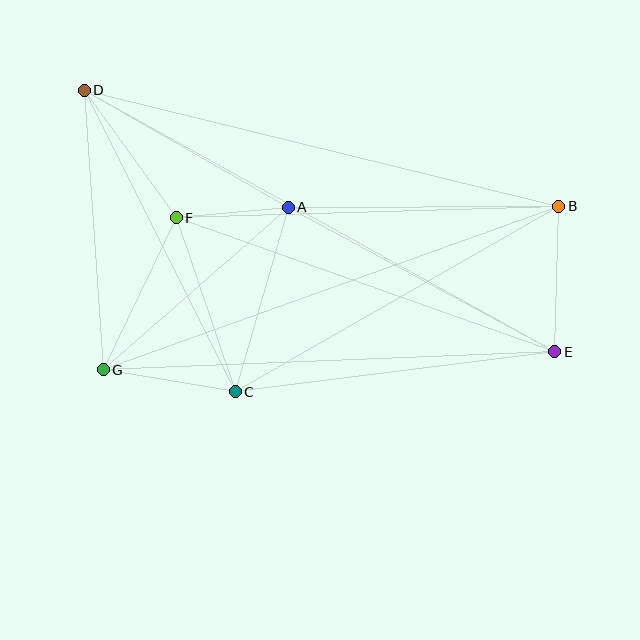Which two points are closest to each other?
Points A and F are closest to each other.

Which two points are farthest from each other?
Points D and E are farthest from each other.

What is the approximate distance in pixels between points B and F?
The distance between B and F is approximately 383 pixels.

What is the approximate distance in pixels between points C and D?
The distance between C and D is approximately 337 pixels.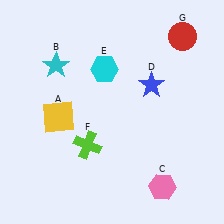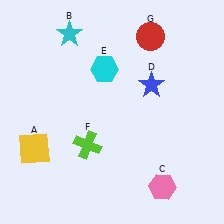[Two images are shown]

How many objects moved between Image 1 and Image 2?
3 objects moved between the two images.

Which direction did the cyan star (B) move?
The cyan star (B) moved up.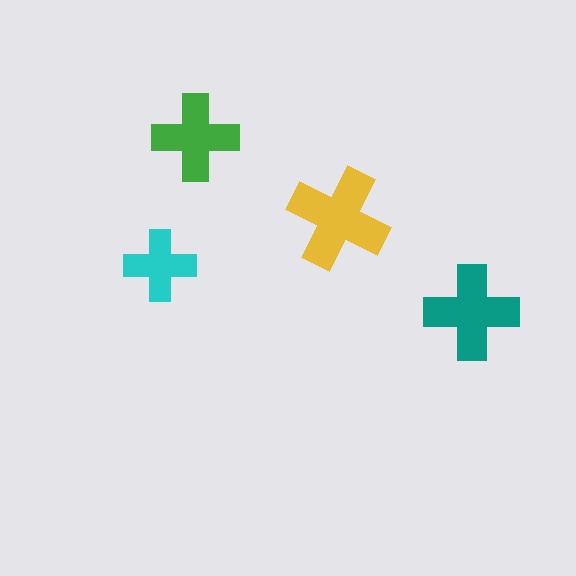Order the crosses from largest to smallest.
the yellow one, the teal one, the green one, the cyan one.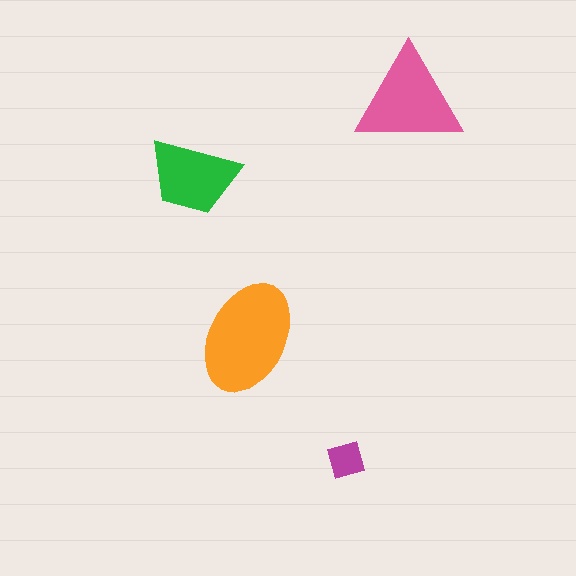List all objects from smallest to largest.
The magenta square, the green trapezoid, the pink triangle, the orange ellipse.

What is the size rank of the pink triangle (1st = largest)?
2nd.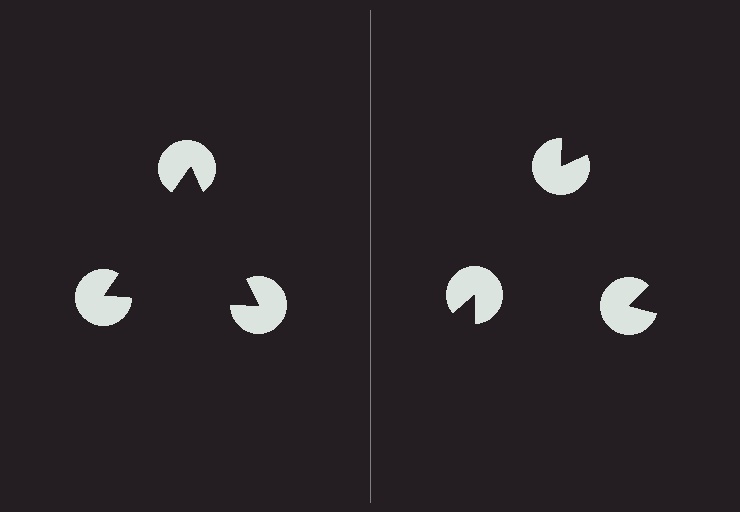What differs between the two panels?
The pac-man discs are positioned identically on both sides; only the wedge orientations differ. On the left they align to a triangle; on the right they are misaligned.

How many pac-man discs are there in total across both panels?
6 — 3 on each side.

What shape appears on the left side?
An illusory triangle.